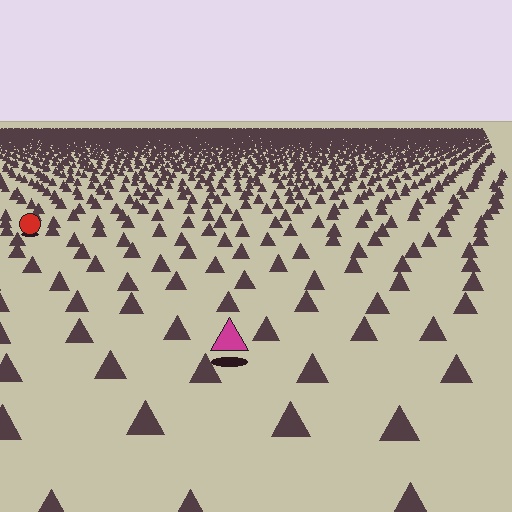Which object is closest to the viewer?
The magenta triangle is closest. The texture marks near it are larger and more spread out.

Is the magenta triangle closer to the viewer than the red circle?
Yes. The magenta triangle is closer — you can tell from the texture gradient: the ground texture is coarser near it.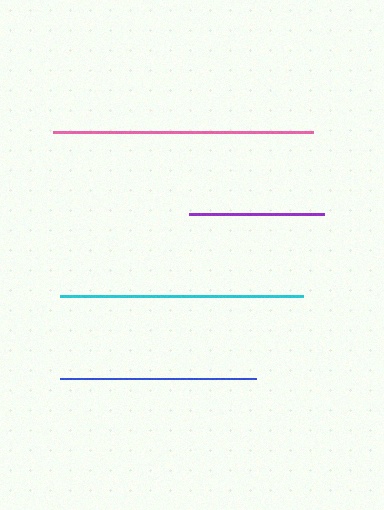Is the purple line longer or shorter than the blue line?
The blue line is longer than the purple line.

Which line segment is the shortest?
The purple line is the shortest at approximately 135 pixels.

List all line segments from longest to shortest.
From longest to shortest: pink, cyan, blue, purple.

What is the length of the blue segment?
The blue segment is approximately 196 pixels long.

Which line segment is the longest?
The pink line is the longest at approximately 261 pixels.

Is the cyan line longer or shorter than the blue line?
The cyan line is longer than the blue line.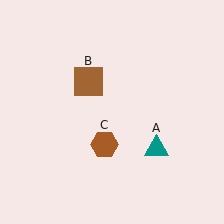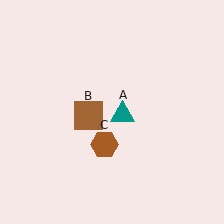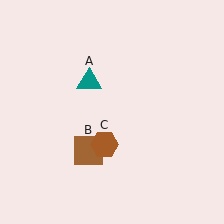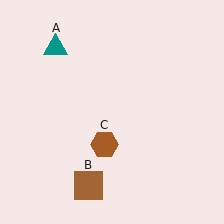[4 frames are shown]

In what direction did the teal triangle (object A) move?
The teal triangle (object A) moved up and to the left.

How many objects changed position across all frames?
2 objects changed position: teal triangle (object A), brown square (object B).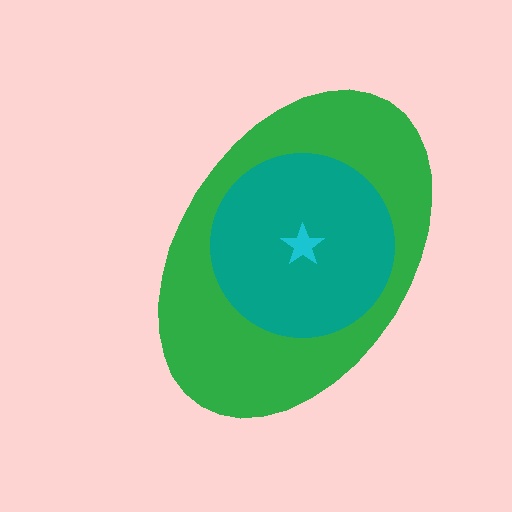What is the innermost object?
The cyan star.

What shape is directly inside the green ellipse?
The teal circle.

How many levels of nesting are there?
3.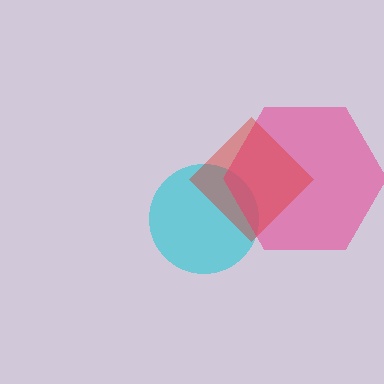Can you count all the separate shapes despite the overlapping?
Yes, there are 3 separate shapes.